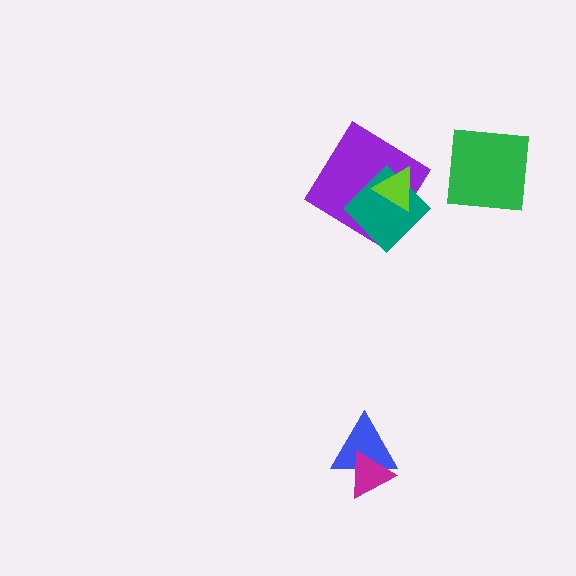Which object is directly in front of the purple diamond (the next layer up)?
The teal diamond is directly in front of the purple diamond.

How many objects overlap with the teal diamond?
2 objects overlap with the teal diamond.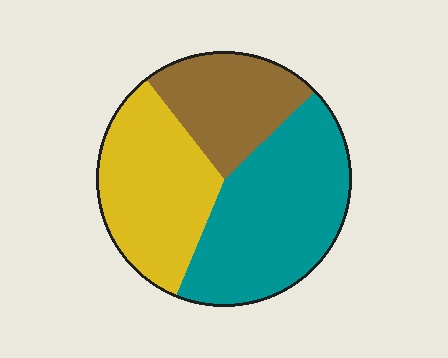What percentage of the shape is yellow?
Yellow covers 33% of the shape.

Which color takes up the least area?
Brown, at roughly 25%.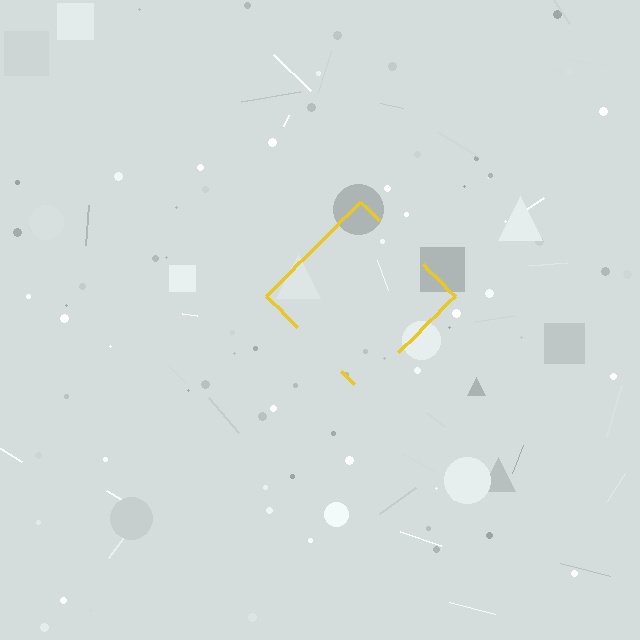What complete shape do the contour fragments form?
The contour fragments form a diamond.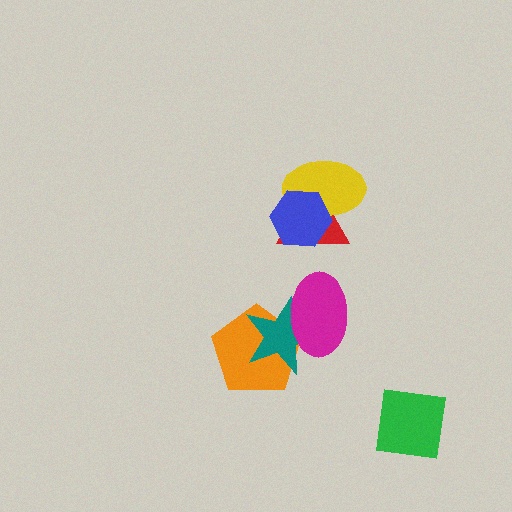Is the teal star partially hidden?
Yes, it is partially covered by another shape.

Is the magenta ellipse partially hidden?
No, no other shape covers it.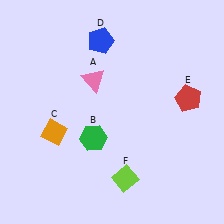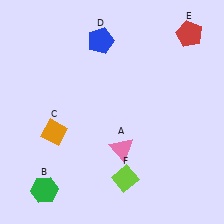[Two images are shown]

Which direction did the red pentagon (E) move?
The red pentagon (E) moved up.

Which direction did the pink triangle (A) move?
The pink triangle (A) moved down.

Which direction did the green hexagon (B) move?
The green hexagon (B) moved down.